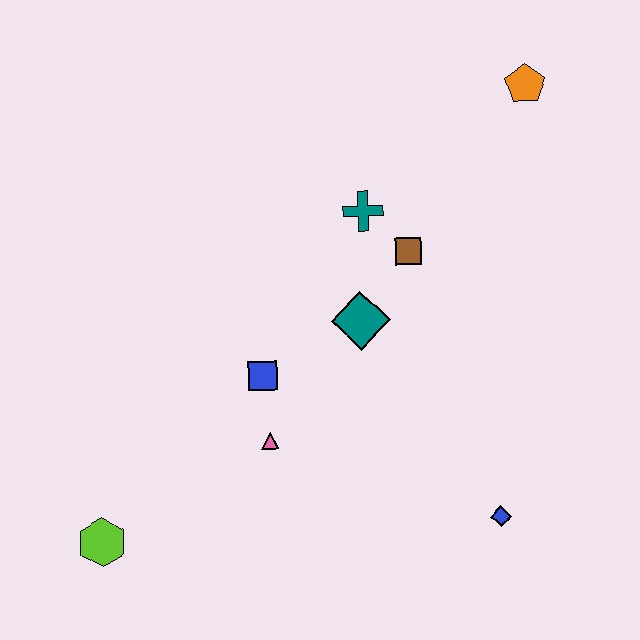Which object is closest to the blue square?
The pink triangle is closest to the blue square.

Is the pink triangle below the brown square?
Yes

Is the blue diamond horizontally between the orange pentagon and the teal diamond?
Yes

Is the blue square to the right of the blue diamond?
No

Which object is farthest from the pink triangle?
The orange pentagon is farthest from the pink triangle.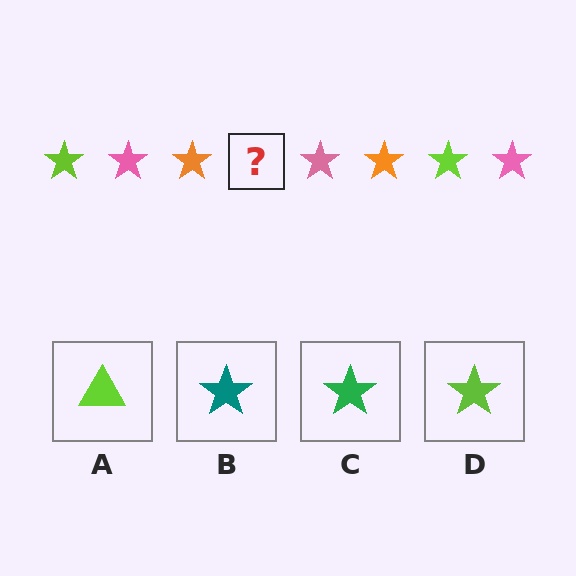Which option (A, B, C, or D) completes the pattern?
D.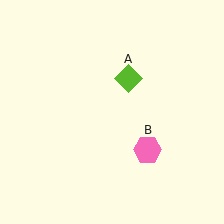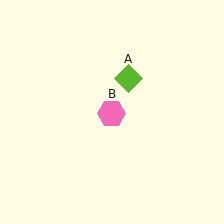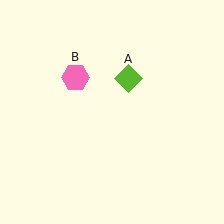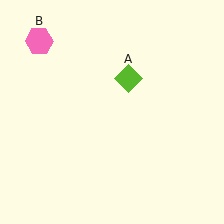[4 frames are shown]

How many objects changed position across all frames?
1 object changed position: pink hexagon (object B).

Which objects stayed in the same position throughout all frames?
Lime diamond (object A) remained stationary.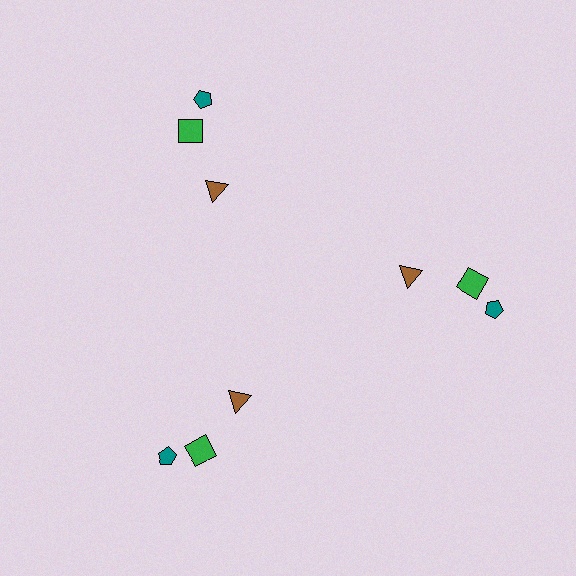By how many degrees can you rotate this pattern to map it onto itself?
The pattern maps onto itself every 120 degrees of rotation.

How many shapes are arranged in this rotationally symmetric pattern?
There are 9 shapes, arranged in 3 groups of 3.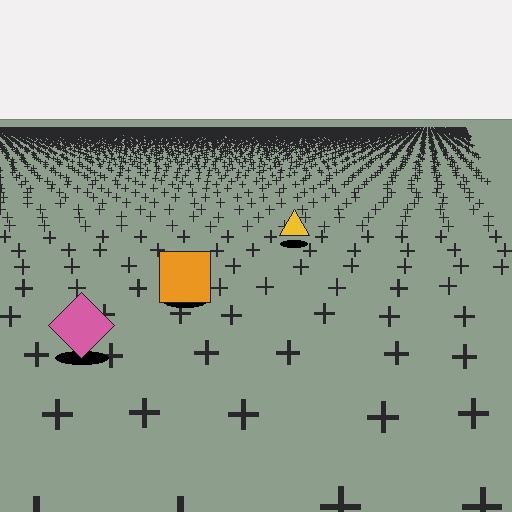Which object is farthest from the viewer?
The yellow triangle is farthest from the viewer. It appears smaller and the ground texture around it is denser.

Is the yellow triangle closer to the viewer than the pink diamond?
No. The pink diamond is closer — you can tell from the texture gradient: the ground texture is coarser near it.